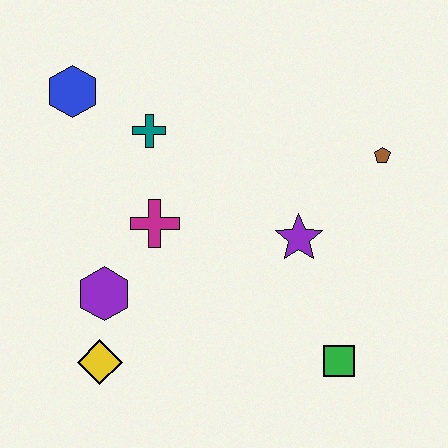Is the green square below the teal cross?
Yes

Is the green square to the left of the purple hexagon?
No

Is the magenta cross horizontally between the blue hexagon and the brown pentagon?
Yes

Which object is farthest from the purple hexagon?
The brown pentagon is farthest from the purple hexagon.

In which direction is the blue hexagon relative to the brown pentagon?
The blue hexagon is to the left of the brown pentagon.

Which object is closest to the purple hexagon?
The yellow diamond is closest to the purple hexagon.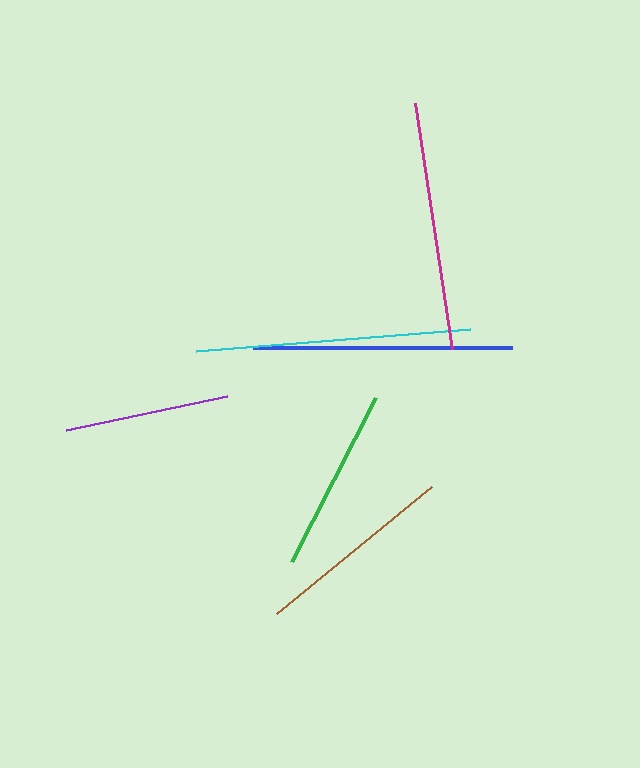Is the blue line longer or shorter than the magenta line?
The blue line is longer than the magenta line.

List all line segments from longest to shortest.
From longest to shortest: cyan, blue, magenta, brown, green, purple.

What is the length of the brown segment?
The brown segment is approximately 201 pixels long.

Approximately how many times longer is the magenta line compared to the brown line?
The magenta line is approximately 1.2 times the length of the brown line.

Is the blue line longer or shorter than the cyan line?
The cyan line is longer than the blue line.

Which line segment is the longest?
The cyan line is the longest at approximately 275 pixels.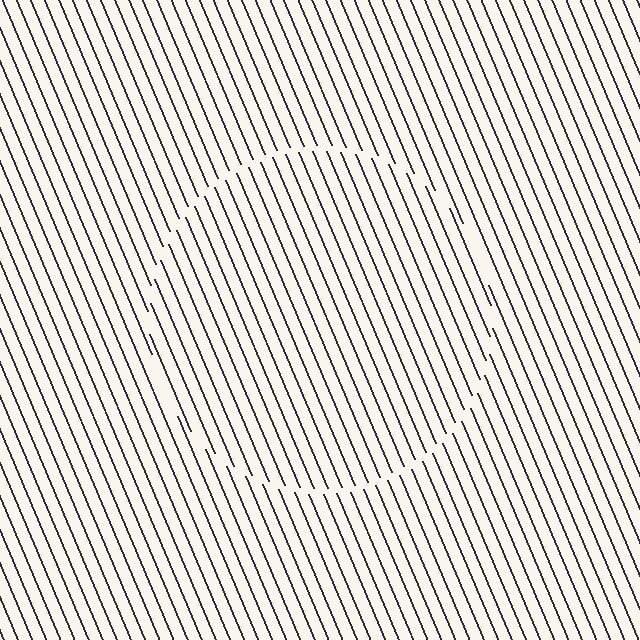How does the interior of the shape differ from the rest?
The interior of the shape contains the same grating, shifted by half a period — the contour is defined by the phase discontinuity where line-ends from the inner and outer gratings abut.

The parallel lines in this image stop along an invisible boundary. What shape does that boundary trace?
An illusory circle. The interior of the shape contains the same grating, shifted by half a period — the contour is defined by the phase discontinuity where line-ends from the inner and outer gratings abut.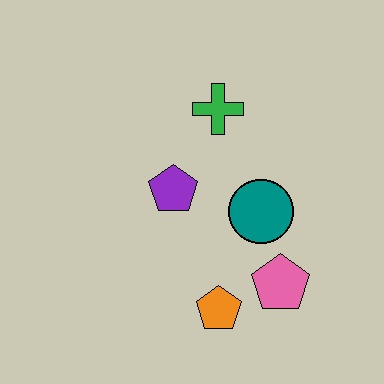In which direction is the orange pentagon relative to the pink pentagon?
The orange pentagon is to the left of the pink pentagon.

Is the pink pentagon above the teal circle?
No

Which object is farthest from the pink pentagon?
The green cross is farthest from the pink pentagon.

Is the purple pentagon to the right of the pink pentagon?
No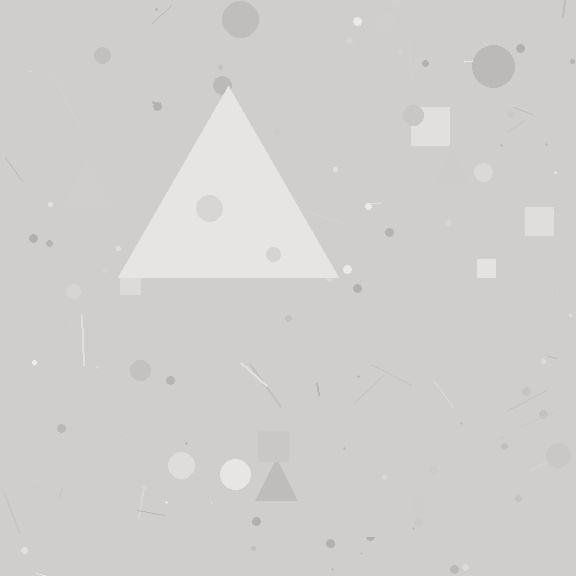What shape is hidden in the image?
A triangle is hidden in the image.